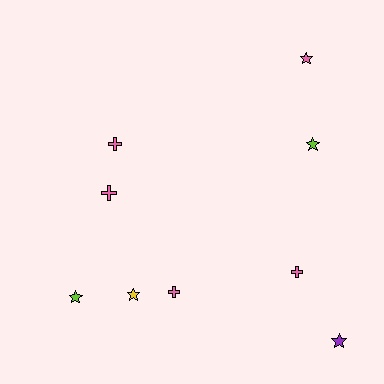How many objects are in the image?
There are 9 objects.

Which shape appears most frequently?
Star, with 5 objects.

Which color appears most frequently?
Pink, with 5 objects.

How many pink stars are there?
There is 1 pink star.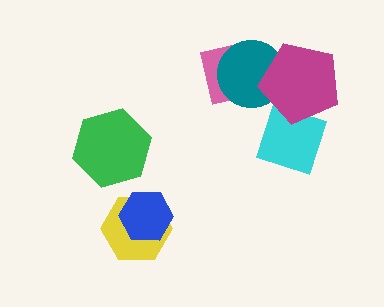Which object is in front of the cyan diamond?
The magenta pentagon is in front of the cyan diamond.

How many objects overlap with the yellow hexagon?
1 object overlaps with the yellow hexagon.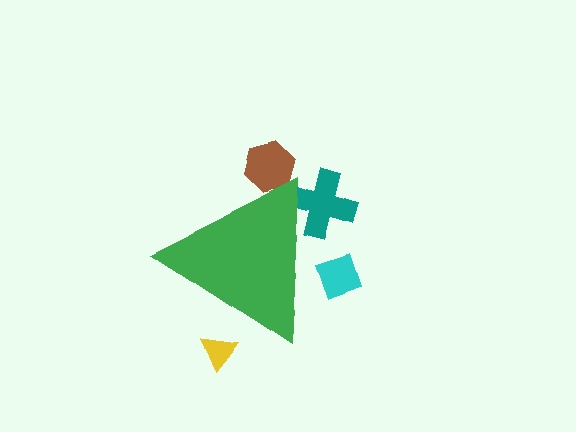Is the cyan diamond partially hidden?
Yes, the cyan diamond is partially hidden behind the green triangle.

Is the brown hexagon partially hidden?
Yes, the brown hexagon is partially hidden behind the green triangle.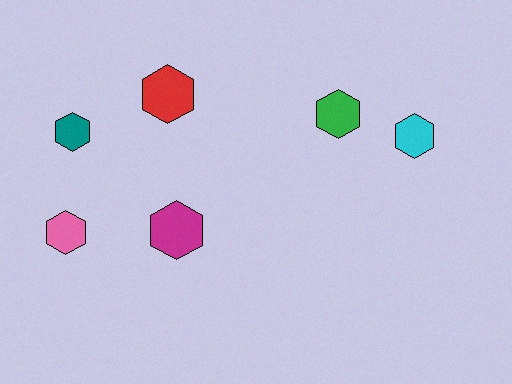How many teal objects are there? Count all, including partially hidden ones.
There is 1 teal object.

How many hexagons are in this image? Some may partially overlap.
There are 6 hexagons.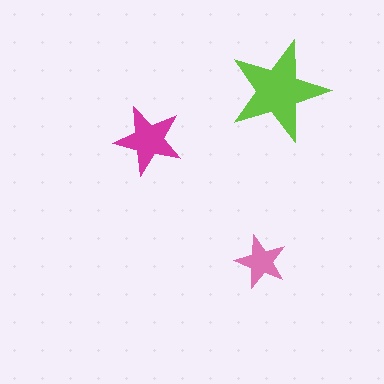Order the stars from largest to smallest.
the lime one, the magenta one, the pink one.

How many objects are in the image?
There are 3 objects in the image.